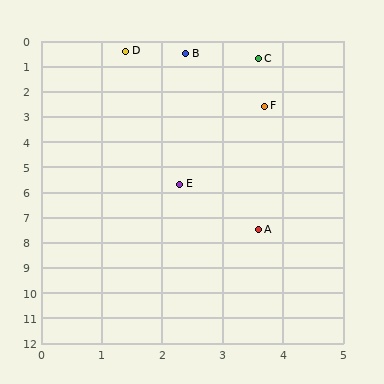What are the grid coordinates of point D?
Point D is at approximately (1.4, 0.4).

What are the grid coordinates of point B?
Point B is at approximately (2.4, 0.5).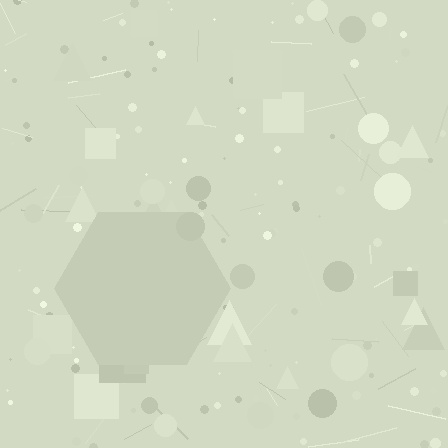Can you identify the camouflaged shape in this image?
The camouflaged shape is a hexagon.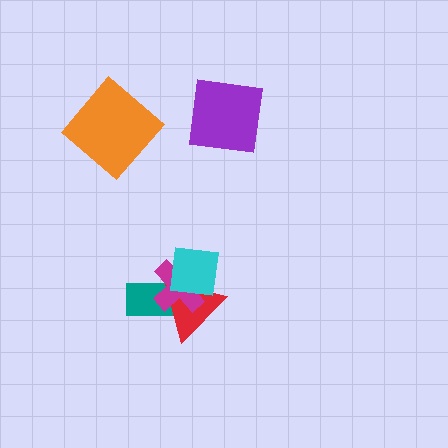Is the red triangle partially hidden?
Yes, it is partially covered by another shape.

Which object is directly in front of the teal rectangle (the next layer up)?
The red triangle is directly in front of the teal rectangle.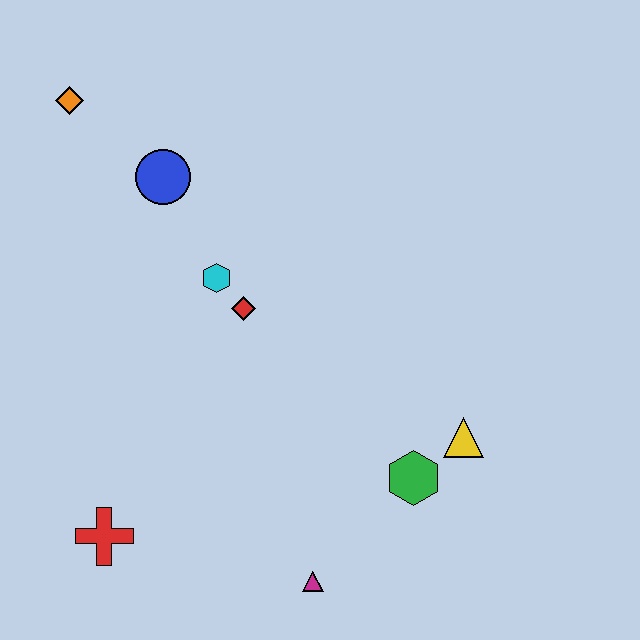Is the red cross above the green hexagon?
No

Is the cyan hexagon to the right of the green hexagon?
No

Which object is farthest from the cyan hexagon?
The magenta triangle is farthest from the cyan hexagon.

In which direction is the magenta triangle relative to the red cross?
The magenta triangle is to the right of the red cross.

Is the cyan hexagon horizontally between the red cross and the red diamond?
Yes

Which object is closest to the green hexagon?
The yellow triangle is closest to the green hexagon.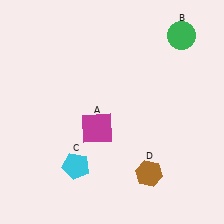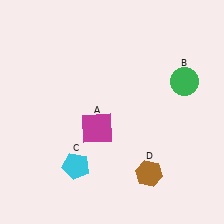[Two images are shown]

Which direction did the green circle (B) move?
The green circle (B) moved down.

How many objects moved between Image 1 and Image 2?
1 object moved between the two images.